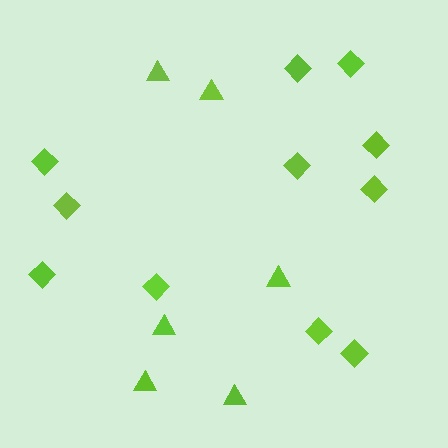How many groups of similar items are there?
There are 2 groups: one group of diamonds (11) and one group of triangles (6).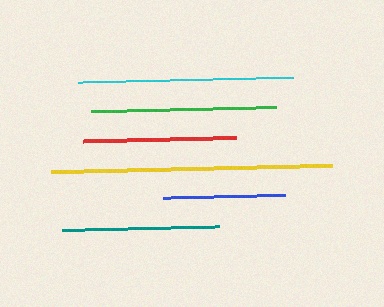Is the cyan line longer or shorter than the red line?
The cyan line is longer than the red line.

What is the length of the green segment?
The green segment is approximately 186 pixels long.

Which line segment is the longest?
The yellow line is the longest at approximately 281 pixels.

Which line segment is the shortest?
The blue line is the shortest at approximately 122 pixels.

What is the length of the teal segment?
The teal segment is approximately 157 pixels long.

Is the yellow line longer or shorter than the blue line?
The yellow line is longer than the blue line.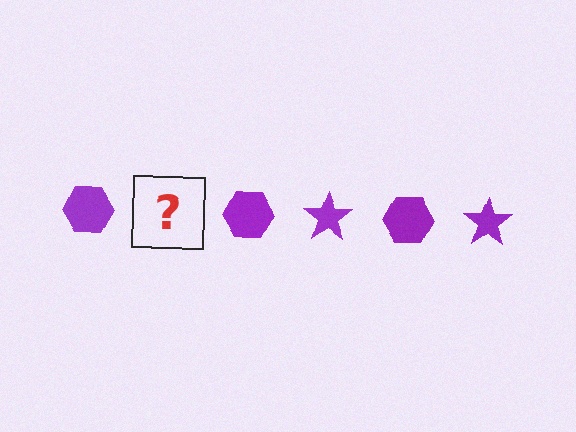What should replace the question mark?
The question mark should be replaced with a purple star.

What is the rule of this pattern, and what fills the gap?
The rule is that the pattern cycles through hexagon, star shapes in purple. The gap should be filled with a purple star.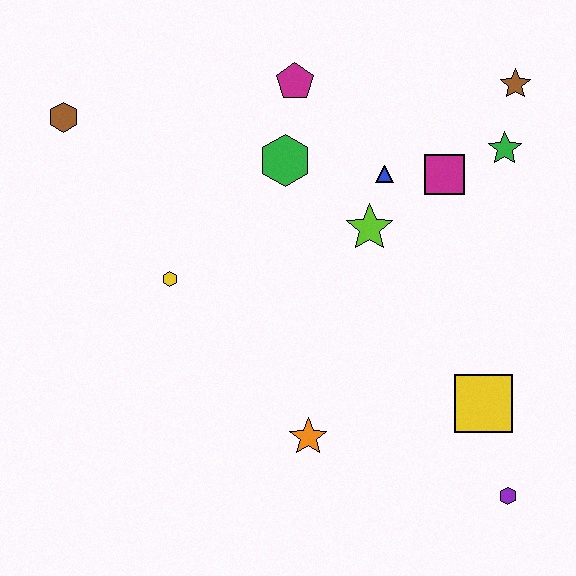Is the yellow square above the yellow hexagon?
No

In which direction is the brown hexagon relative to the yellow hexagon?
The brown hexagon is above the yellow hexagon.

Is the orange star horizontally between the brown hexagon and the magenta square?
Yes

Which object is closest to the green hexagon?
The magenta pentagon is closest to the green hexagon.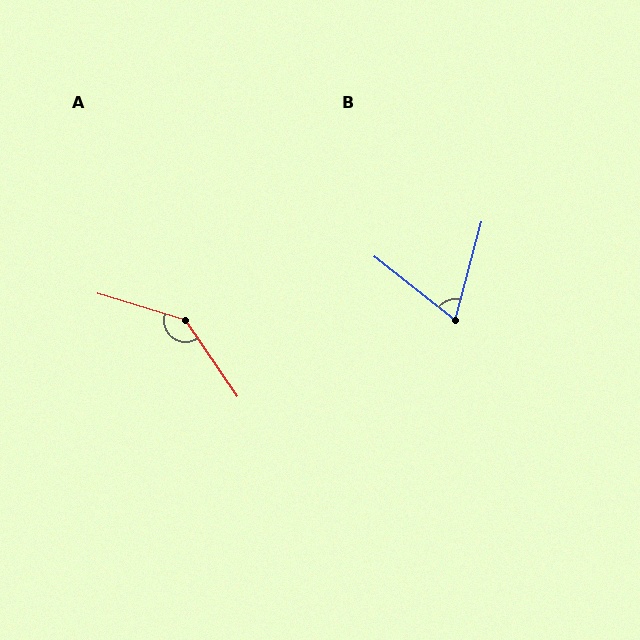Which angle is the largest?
A, at approximately 141 degrees.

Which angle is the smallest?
B, at approximately 67 degrees.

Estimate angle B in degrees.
Approximately 67 degrees.